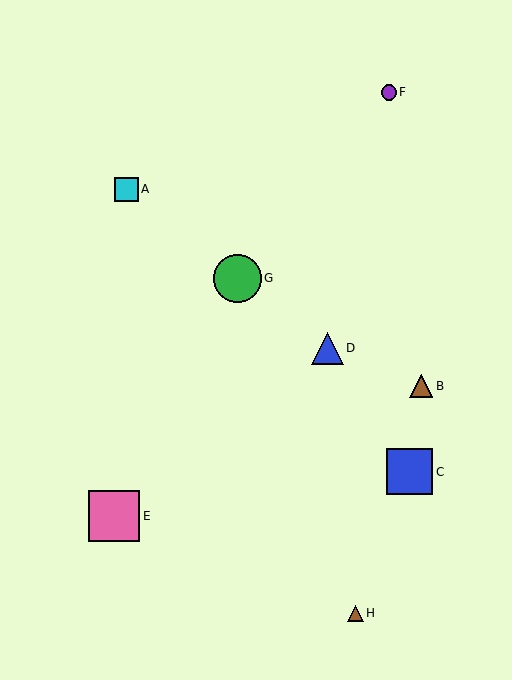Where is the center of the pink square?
The center of the pink square is at (114, 516).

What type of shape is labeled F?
Shape F is a purple circle.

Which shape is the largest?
The pink square (labeled E) is the largest.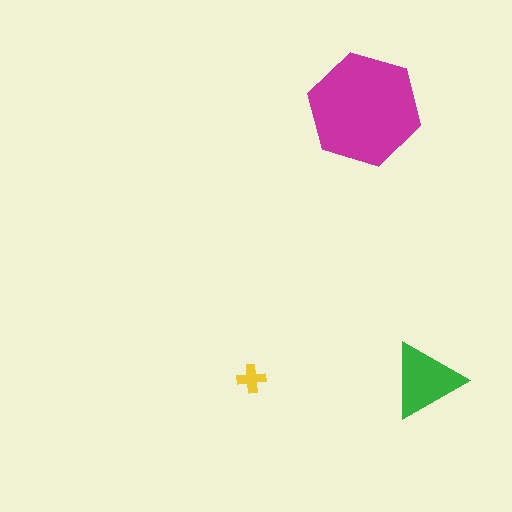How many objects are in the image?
There are 3 objects in the image.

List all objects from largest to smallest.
The magenta hexagon, the green triangle, the yellow cross.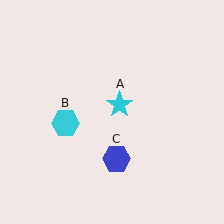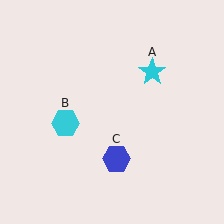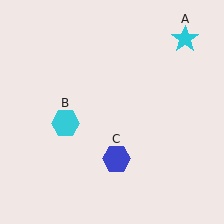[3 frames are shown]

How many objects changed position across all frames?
1 object changed position: cyan star (object A).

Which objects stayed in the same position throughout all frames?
Cyan hexagon (object B) and blue hexagon (object C) remained stationary.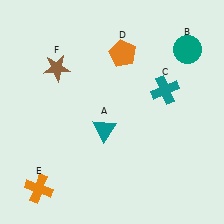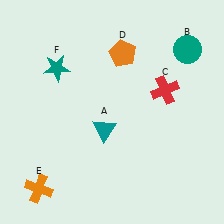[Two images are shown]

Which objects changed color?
C changed from teal to red. F changed from brown to teal.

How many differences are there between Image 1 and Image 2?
There are 2 differences between the two images.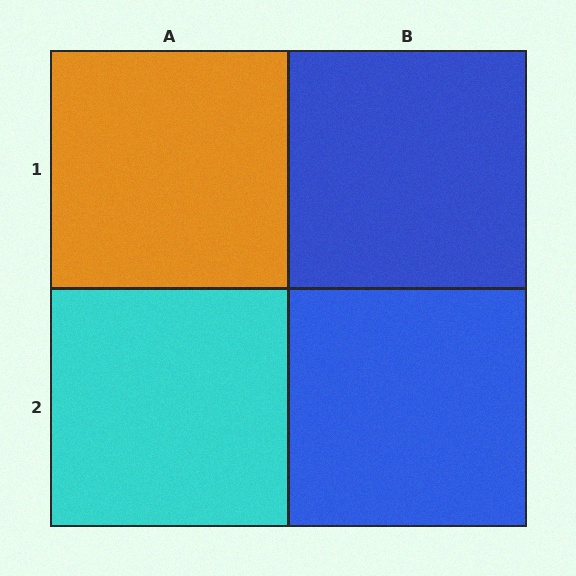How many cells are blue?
2 cells are blue.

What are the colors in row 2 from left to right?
Cyan, blue.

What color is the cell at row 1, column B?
Blue.